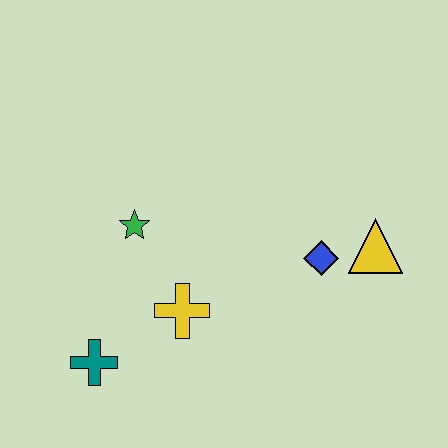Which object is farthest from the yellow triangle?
The teal cross is farthest from the yellow triangle.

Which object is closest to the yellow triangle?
The blue diamond is closest to the yellow triangle.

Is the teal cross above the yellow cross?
No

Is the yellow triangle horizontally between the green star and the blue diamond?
No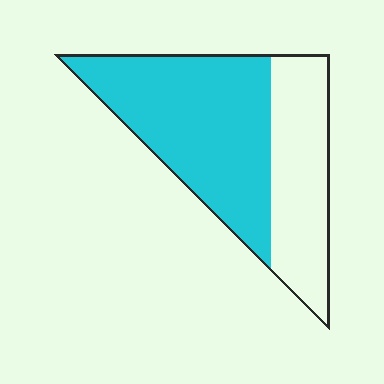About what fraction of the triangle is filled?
About five eighths (5/8).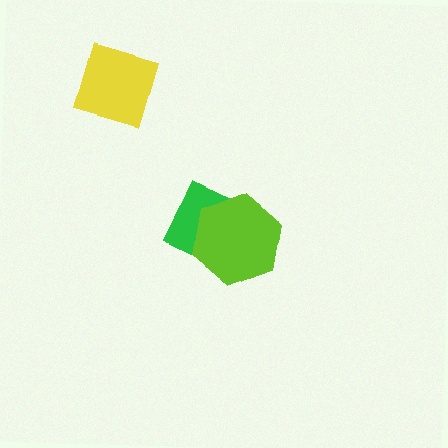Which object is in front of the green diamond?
The lime hexagon is in front of the green diamond.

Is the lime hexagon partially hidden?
No, no other shape covers it.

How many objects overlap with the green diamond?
1 object overlaps with the green diamond.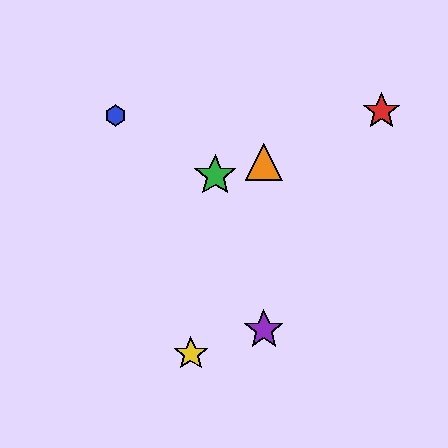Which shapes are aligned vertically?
The purple star, the orange triangle are aligned vertically.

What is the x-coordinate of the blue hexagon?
The blue hexagon is at x≈115.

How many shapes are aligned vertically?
2 shapes (the purple star, the orange triangle) are aligned vertically.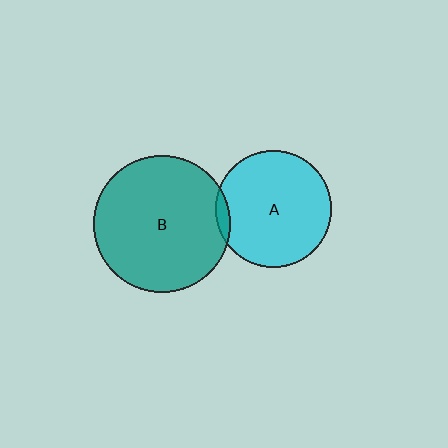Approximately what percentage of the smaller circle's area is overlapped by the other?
Approximately 5%.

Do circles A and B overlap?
Yes.